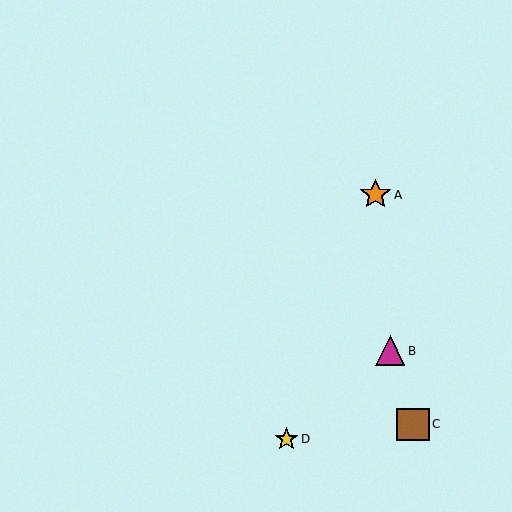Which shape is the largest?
The brown square (labeled C) is the largest.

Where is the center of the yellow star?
The center of the yellow star is at (287, 439).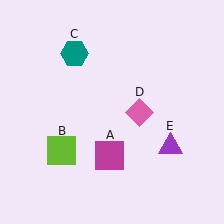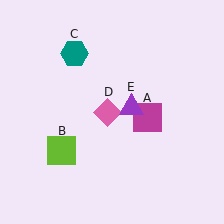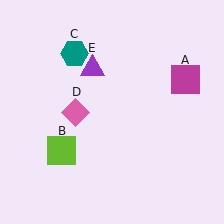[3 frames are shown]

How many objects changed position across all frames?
3 objects changed position: magenta square (object A), pink diamond (object D), purple triangle (object E).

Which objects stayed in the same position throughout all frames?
Lime square (object B) and teal hexagon (object C) remained stationary.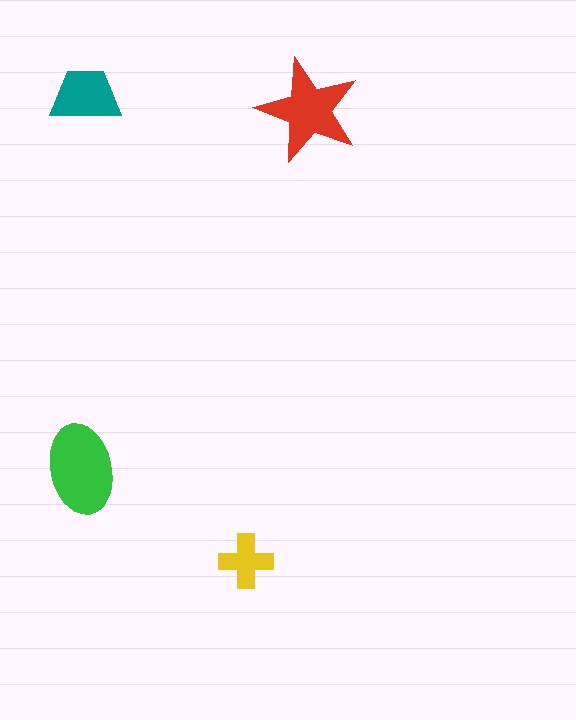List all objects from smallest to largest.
The yellow cross, the teal trapezoid, the red star, the green ellipse.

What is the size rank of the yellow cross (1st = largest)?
4th.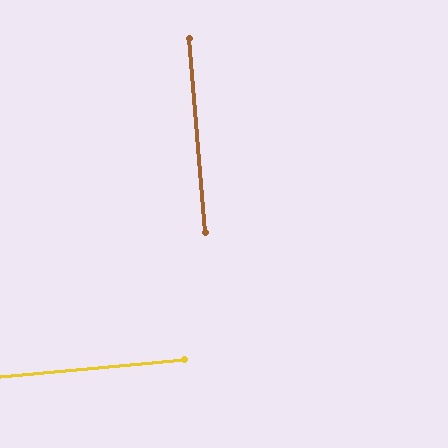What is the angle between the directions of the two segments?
Approximately 89 degrees.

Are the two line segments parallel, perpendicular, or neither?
Perpendicular — they meet at approximately 89°.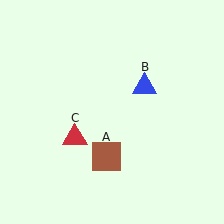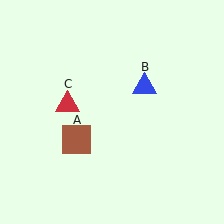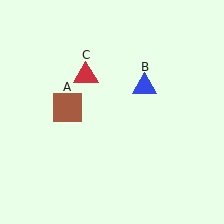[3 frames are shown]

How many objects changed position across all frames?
2 objects changed position: brown square (object A), red triangle (object C).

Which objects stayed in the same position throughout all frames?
Blue triangle (object B) remained stationary.